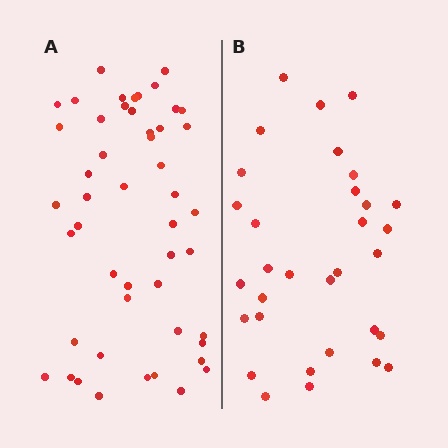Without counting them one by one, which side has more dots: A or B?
Region A (the left region) has more dots.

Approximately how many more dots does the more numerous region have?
Region A has approximately 15 more dots than region B.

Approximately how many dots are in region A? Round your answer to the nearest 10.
About 50 dots. (The exact count is 49, which rounds to 50.)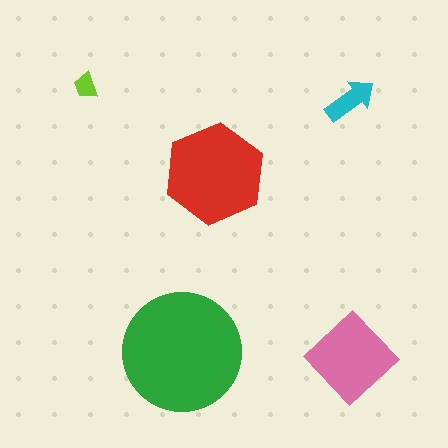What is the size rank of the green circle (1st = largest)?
1st.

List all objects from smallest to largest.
The lime trapezoid, the cyan arrow, the pink diamond, the red hexagon, the green circle.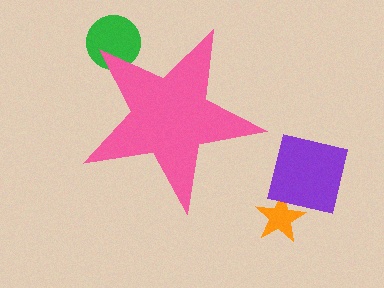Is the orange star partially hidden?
No, the orange star is fully visible.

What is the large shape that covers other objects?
A pink star.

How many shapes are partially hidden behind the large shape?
1 shape is partially hidden.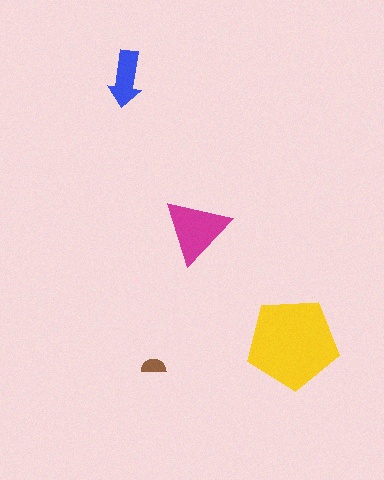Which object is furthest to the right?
The yellow pentagon is rightmost.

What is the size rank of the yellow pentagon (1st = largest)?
1st.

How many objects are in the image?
There are 4 objects in the image.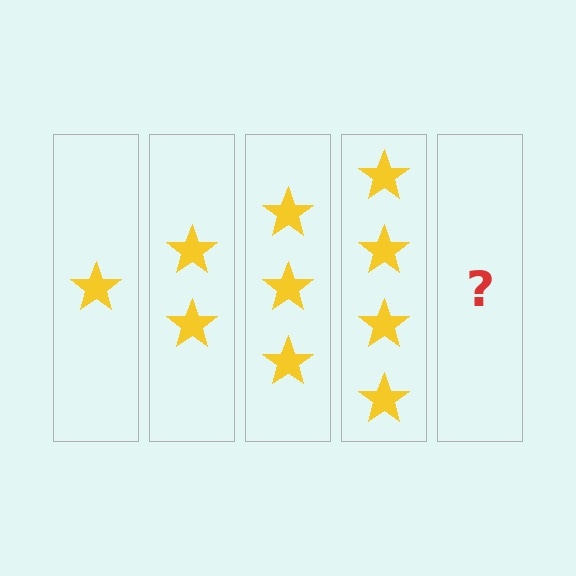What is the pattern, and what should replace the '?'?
The pattern is that each step adds one more star. The '?' should be 5 stars.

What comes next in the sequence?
The next element should be 5 stars.